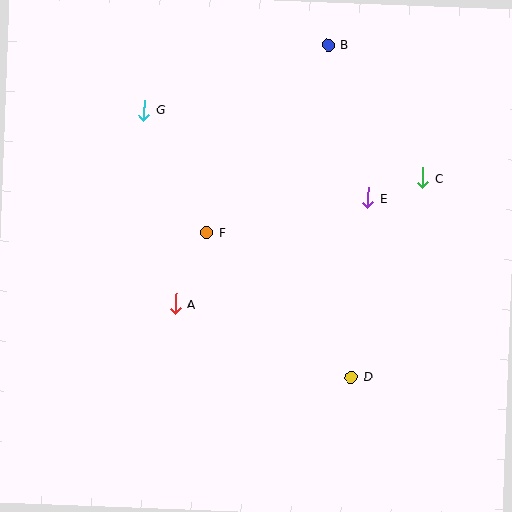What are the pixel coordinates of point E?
Point E is at (368, 198).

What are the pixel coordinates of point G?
Point G is at (144, 110).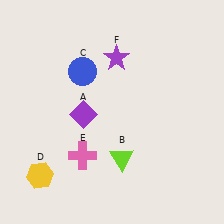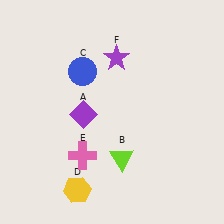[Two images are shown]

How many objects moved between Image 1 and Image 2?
1 object moved between the two images.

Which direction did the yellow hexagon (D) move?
The yellow hexagon (D) moved right.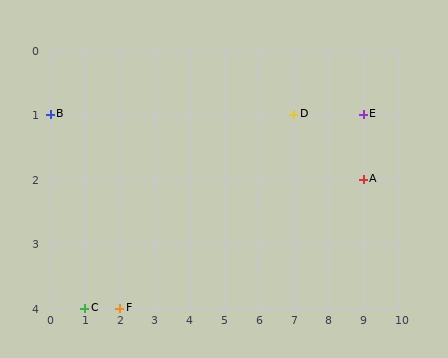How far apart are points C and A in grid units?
Points C and A are 8 columns and 2 rows apart (about 8.2 grid units diagonally).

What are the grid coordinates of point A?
Point A is at grid coordinates (9, 2).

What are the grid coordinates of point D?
Point D is at grid coordinates (7, 1).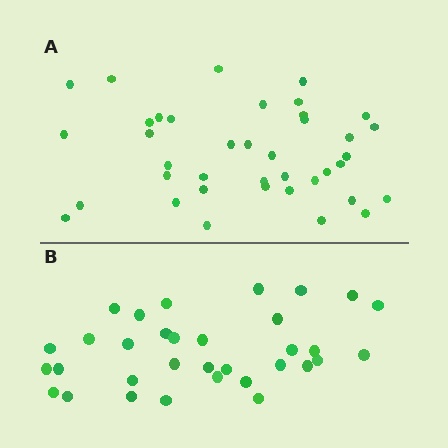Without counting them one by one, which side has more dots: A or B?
Region A (the top region) has more dots.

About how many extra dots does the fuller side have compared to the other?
Region A has about 6 more dots than region B.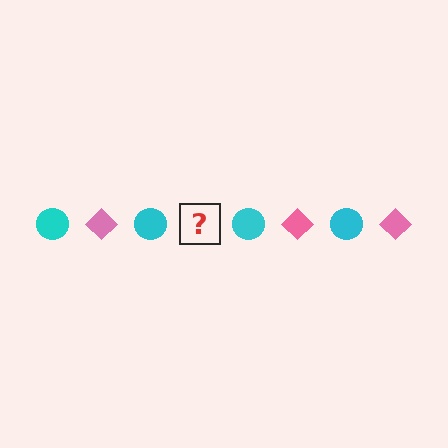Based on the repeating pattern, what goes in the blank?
The blank should be a pink diamond.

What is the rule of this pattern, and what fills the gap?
The rule is that the pattern alternates between cyan circle and pink diamond. The gap should be filled with a pink diamond.